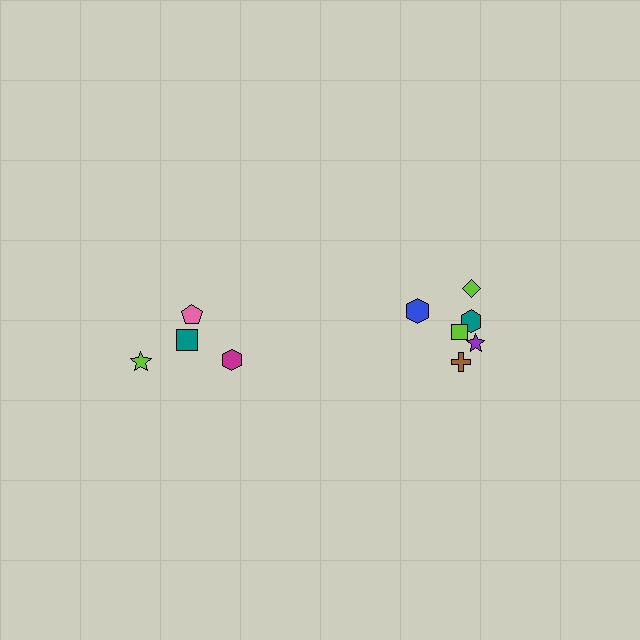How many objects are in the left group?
There are 4 objects.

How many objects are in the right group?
There are 7 objects.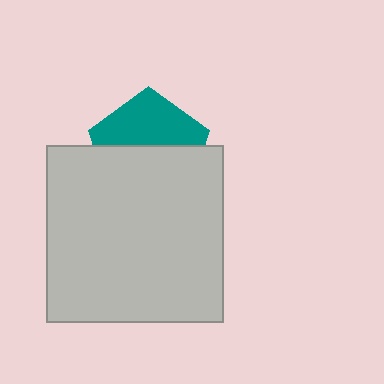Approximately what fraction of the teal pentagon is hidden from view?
Roughly 55% of the teal pentagon is hidden behind the light gray square.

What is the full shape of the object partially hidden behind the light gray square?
The partially hidden object is a teal pentagon.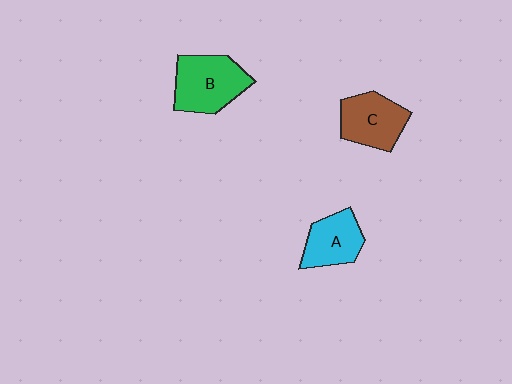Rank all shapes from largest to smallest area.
From largest to smallest: B (green), C (brown), A (cyan).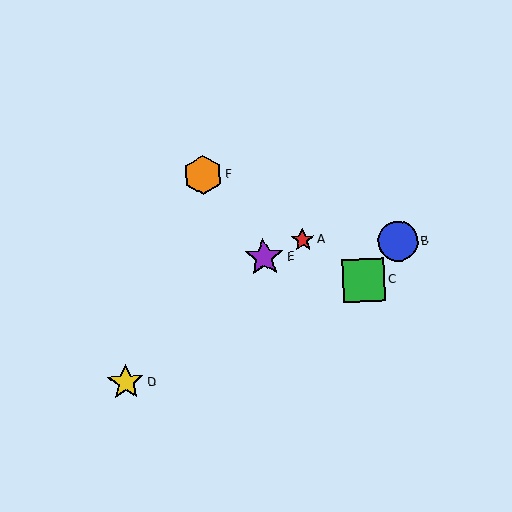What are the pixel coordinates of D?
Object D is at (126, 382).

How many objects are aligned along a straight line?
3 objects (A, C, F) are aligned along a straight line.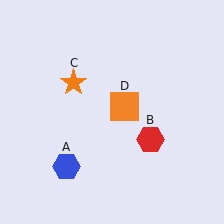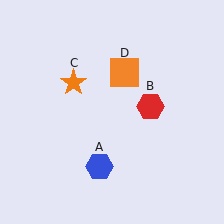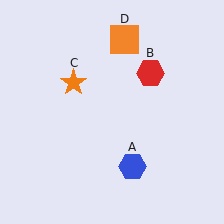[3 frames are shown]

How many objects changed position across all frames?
3 objects changed position: blue hexagon (object A), red hexagon (object B), orange square (object D).